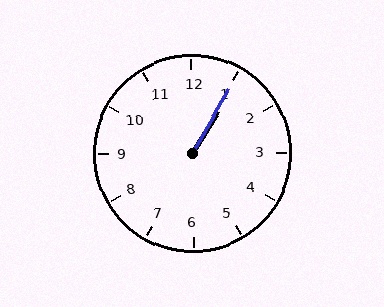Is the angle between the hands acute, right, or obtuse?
It is acute.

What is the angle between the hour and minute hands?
Approximately 2 degrees.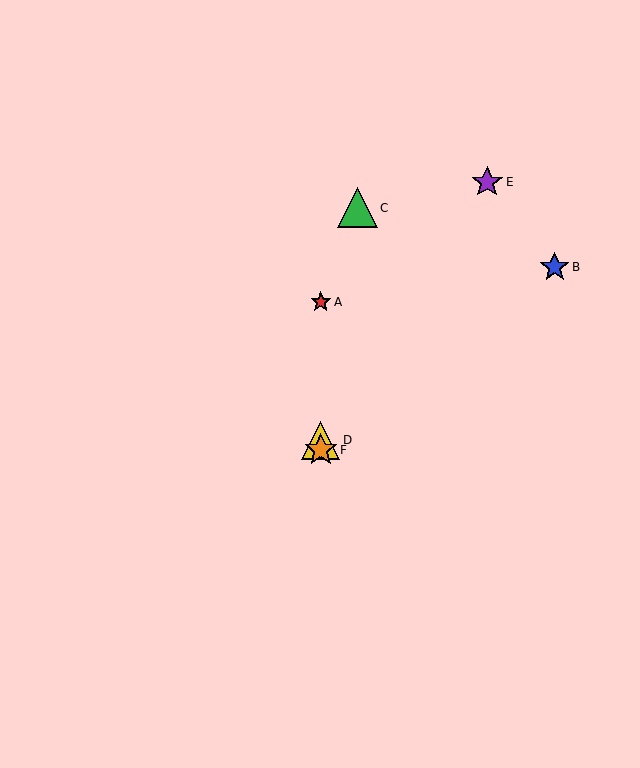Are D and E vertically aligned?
No, D is at x≈321 and E is at x≈487.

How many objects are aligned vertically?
3 objects (A, D, F) are aligned vertically.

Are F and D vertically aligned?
Yes, both are at x≈321.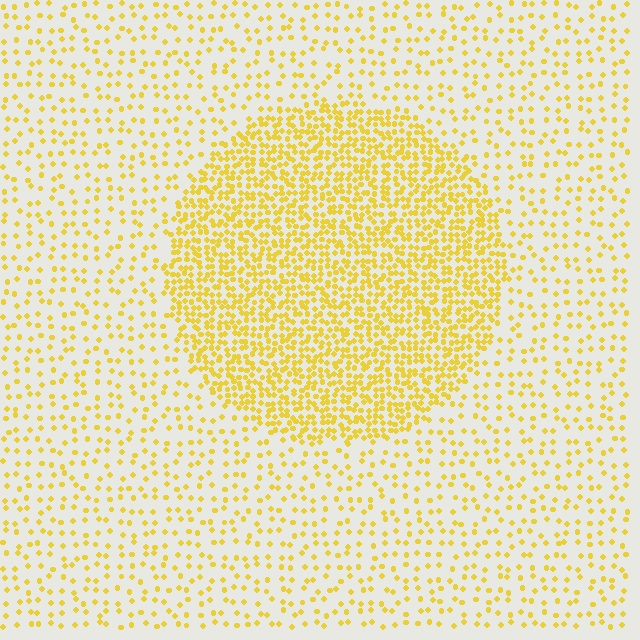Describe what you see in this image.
The image contains small yellow elements arranged at two different densities. A circle-shaped region is visible where the elements are more densely packed than the surrounding area.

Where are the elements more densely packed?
The elements are more densely packed inside the circle boundary.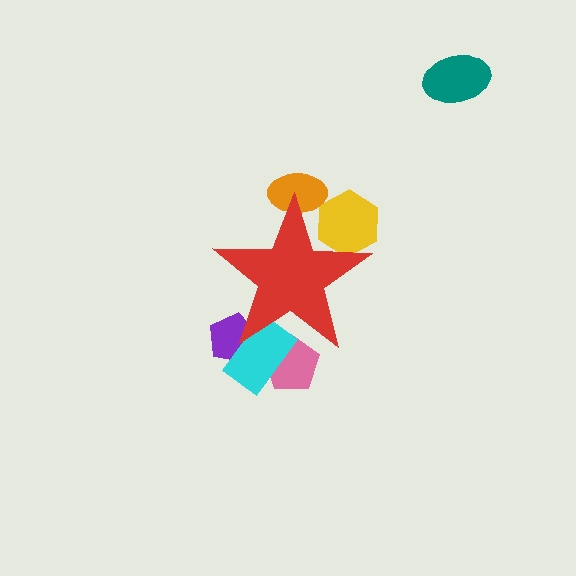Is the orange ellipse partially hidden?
Yes, the orange ellipse is partially hidden behind the red star.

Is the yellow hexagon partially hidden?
Yes, the yellow hexagon is partially hidden behind the red star.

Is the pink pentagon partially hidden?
Yes, the pink pentagon is partially hidden behind the red star.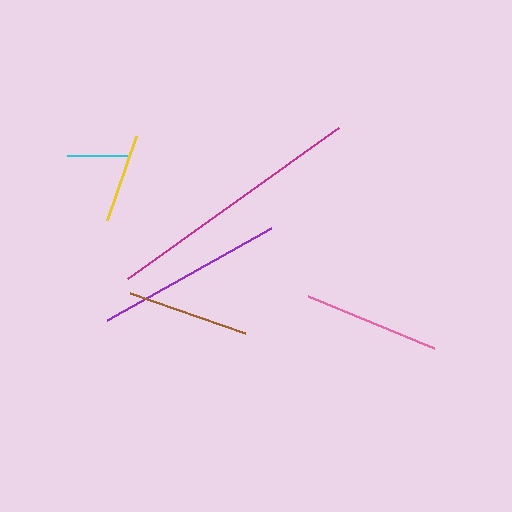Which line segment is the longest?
The magenta line is the longest at approximately 259 pixels.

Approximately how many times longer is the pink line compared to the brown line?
The pink line is approximately 1.1 times the length of the brown line.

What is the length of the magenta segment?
The magenta segment is approximately 259 pixels long.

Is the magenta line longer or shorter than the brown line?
The magenta line is longer than the brown line.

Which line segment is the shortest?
The cyan line is the shortest at approximately 60 pixels.